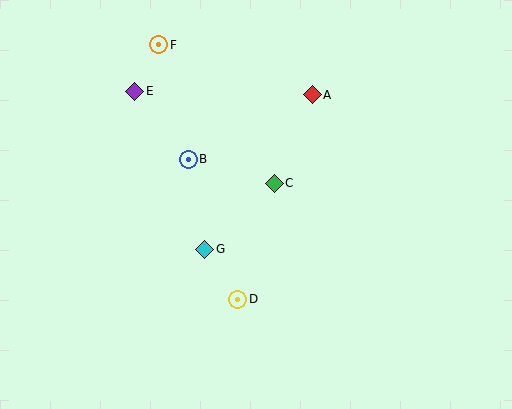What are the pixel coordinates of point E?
Point E is at (135, 91).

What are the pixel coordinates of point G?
Point G is at (205, 249).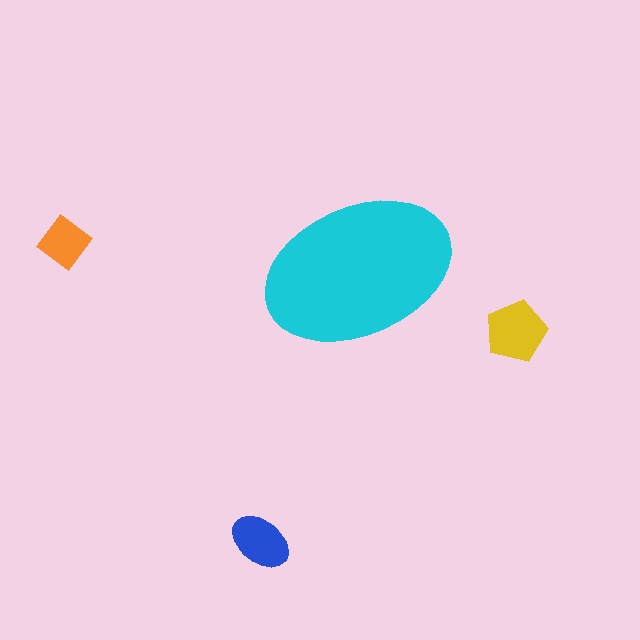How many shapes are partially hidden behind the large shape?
0 shapes are partially hidden.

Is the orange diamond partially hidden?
No, the orange diamond is fully visible.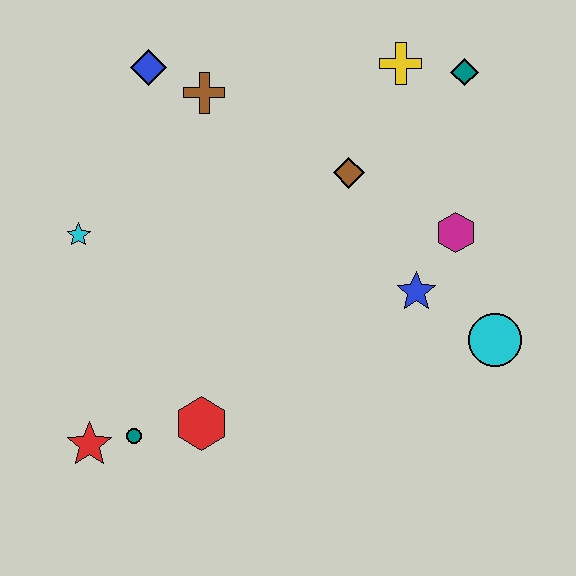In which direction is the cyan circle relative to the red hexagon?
The cyan circle is to the right of the red hexagon.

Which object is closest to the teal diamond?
The yellow cross is closest to the teal diamond.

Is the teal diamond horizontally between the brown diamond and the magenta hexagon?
No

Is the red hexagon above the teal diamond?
No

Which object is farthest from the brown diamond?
The red star is farthest from the brown diamond.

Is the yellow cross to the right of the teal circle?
Yes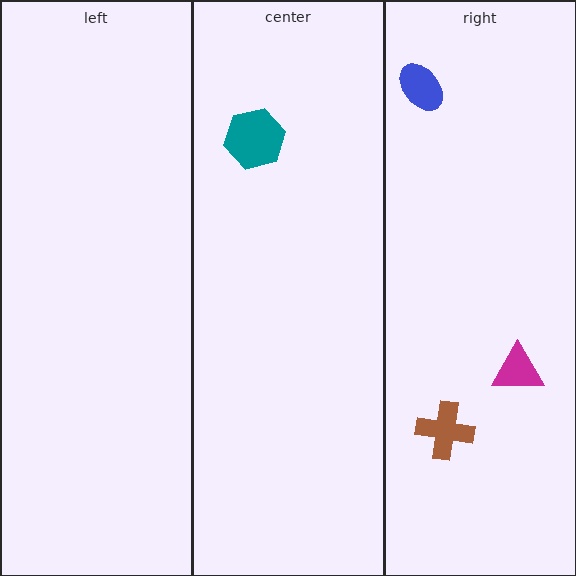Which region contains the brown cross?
The right region.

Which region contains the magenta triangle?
The right region.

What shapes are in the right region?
The blue ellipse, the brown cross, the magenta triangle.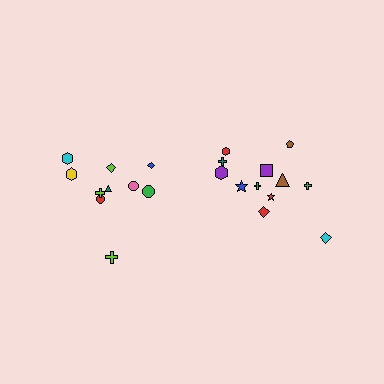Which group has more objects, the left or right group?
The right group.